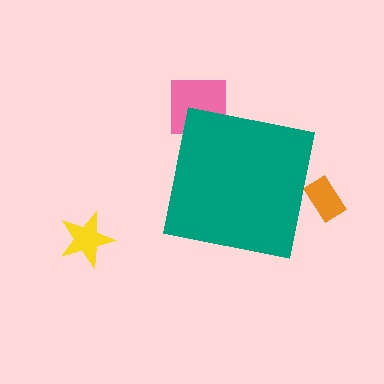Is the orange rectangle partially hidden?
Yes, the orange rectangle is partially hidden behind the teal square.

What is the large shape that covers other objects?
A teal square.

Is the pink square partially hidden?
Yes, the pink square is partially hidden behind the teal square.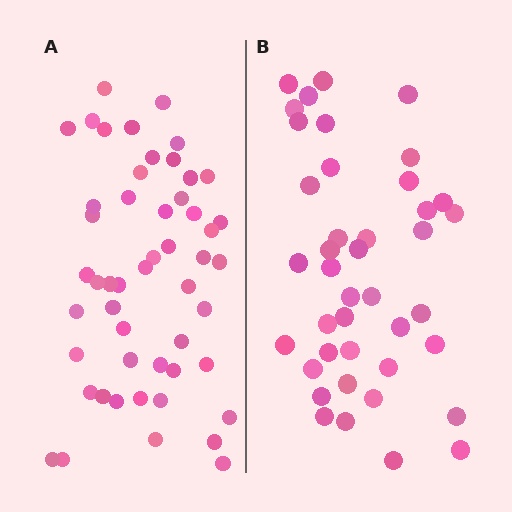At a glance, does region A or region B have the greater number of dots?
Region A (the left region) has more dots.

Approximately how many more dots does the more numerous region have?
Region A has roughly 10 or so more dots than region B.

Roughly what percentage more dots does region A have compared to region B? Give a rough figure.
About 25% more.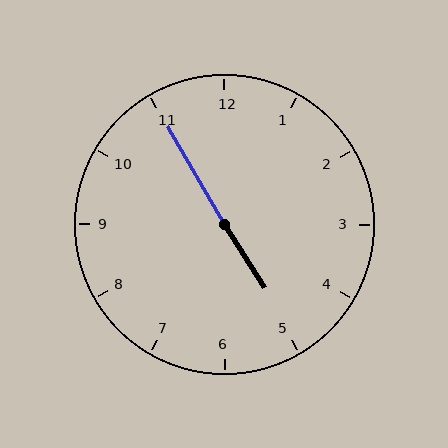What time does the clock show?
4:55.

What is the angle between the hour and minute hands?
Approximately 178 degrees.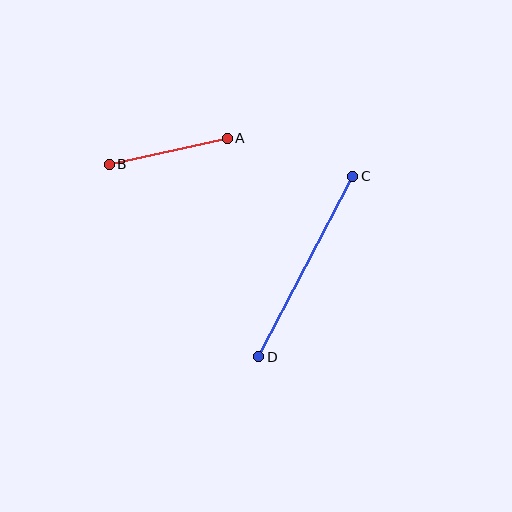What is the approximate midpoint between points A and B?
The midpoint is at approximately (168, 151) pixels.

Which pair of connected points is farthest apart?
Points C and D are farthest apart.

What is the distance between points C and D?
The distance is approximately 203 pixels.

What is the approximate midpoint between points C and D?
The midpoint is at approximately (306, 267) pixels.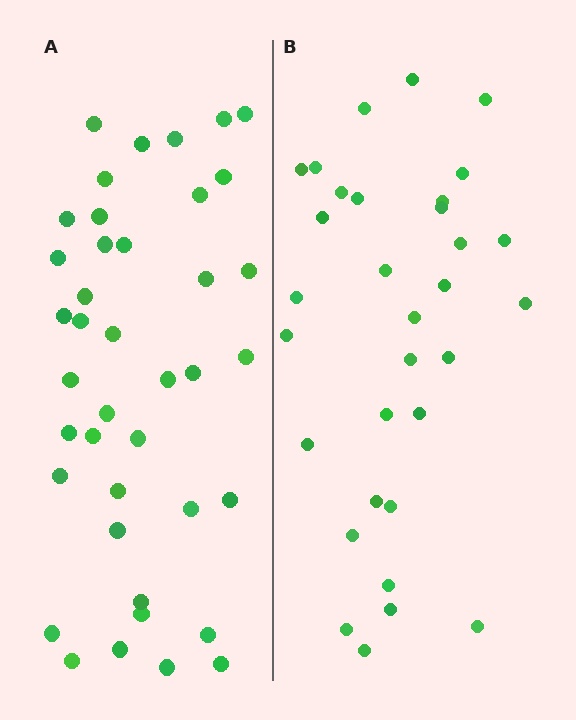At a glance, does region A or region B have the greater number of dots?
Region A (the left region) has more dots.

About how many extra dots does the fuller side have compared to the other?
Region A has roughly 8 or so more dots than region B.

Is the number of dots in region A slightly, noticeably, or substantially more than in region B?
Region A has noticeably more, but not dramatically so. The ratio is roughly 1.2 to 1.